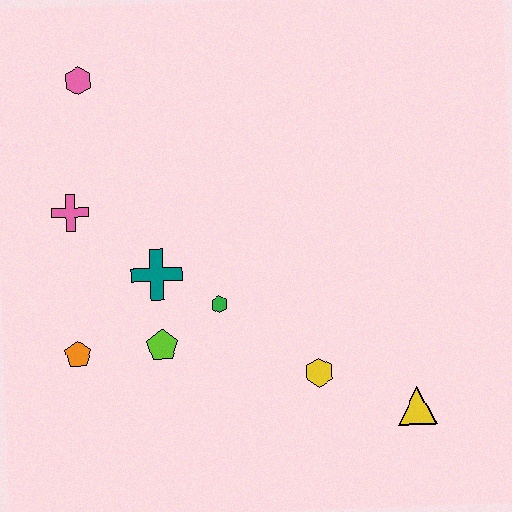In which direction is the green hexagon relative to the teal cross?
The green hexagon is to the right of the teal cross.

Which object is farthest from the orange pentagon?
The yellow triangle is farthest from the orange pentagon.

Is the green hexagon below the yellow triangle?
No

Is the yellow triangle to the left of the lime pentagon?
No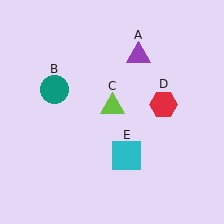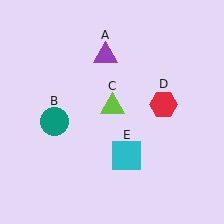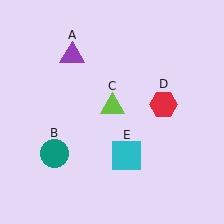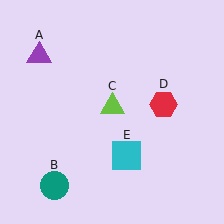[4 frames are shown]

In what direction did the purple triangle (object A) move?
The purple triangle (object A) moved left.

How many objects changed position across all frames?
2 objects changed position: purple triangle (object A), teal circle (object B).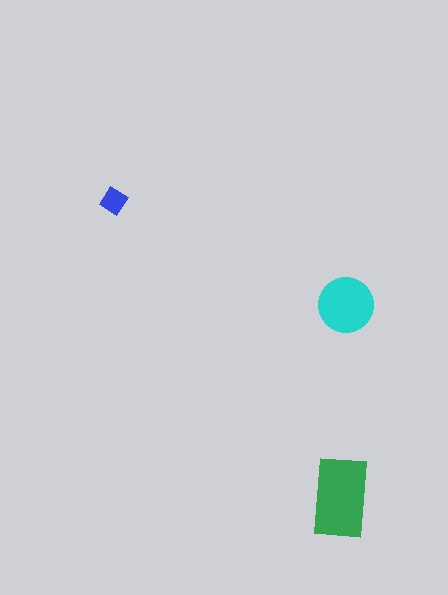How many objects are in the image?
There are 3 objects in the image.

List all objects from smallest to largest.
The blue diamond, the cyan circle, the green rectangle.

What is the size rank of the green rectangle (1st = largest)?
1st.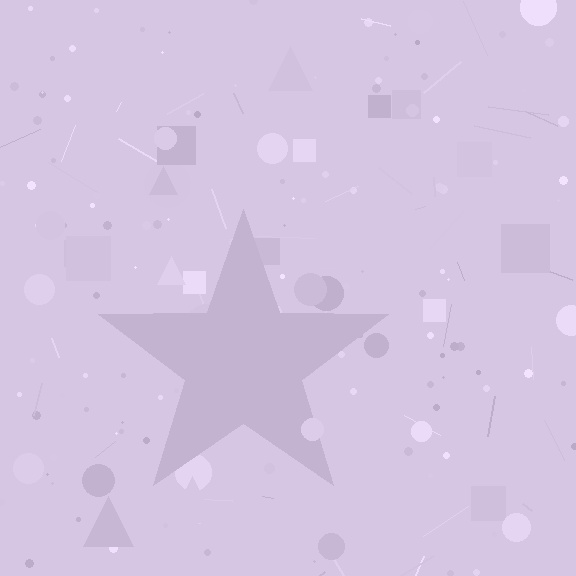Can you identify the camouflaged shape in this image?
The camouflaged shape is a star.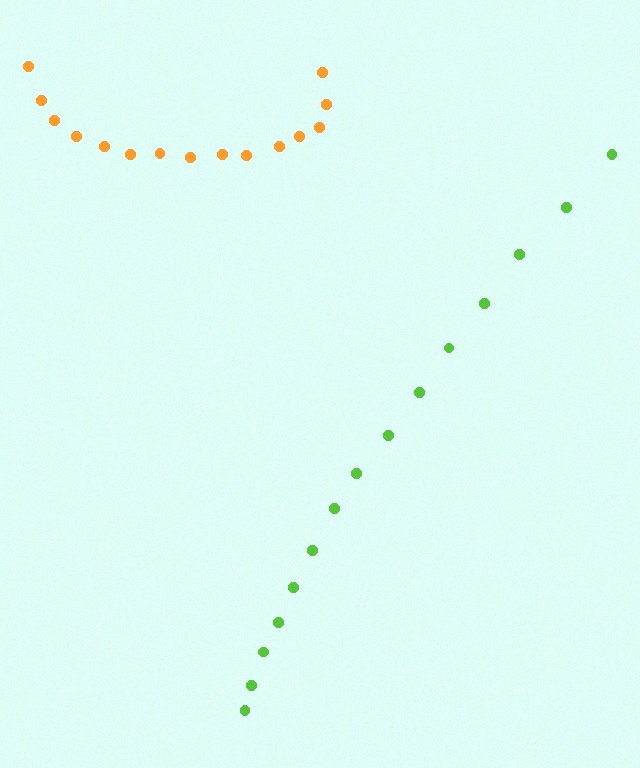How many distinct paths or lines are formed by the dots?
There are 2 distinct paths.